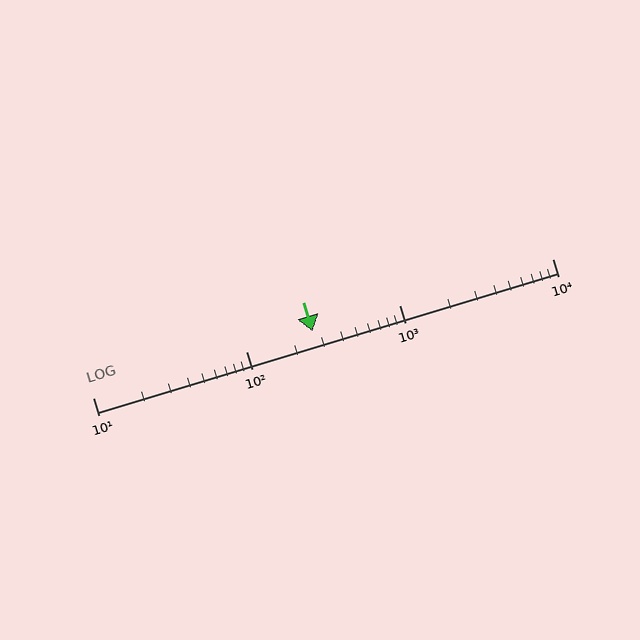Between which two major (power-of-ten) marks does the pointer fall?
The pointer is between 100 and 1000.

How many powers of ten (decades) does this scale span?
The scale spans 3 decades, from 10 to 10000.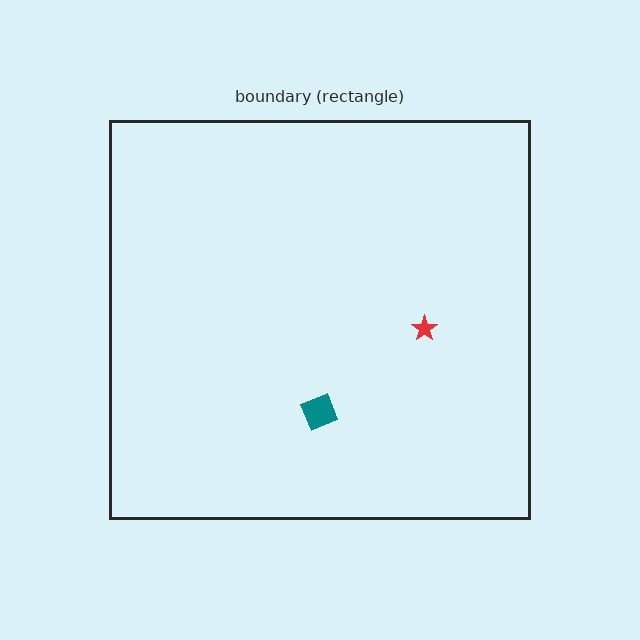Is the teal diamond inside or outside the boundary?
Inside.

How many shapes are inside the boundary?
2 inside, 0 outside.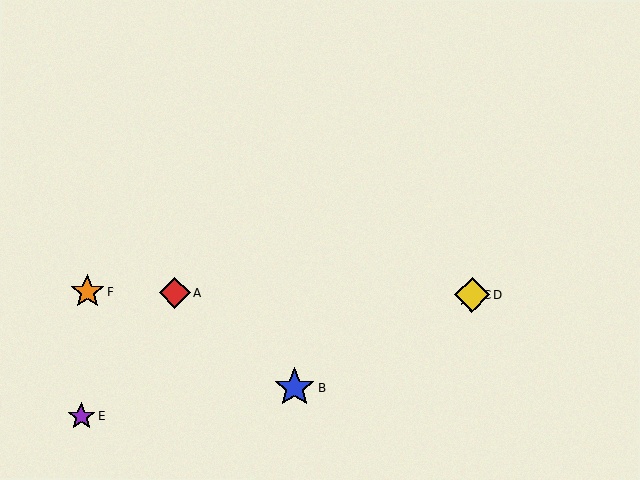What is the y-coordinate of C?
Object C is at y≈295.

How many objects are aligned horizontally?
4 objects (A, C, D, F) are aligned horizontally.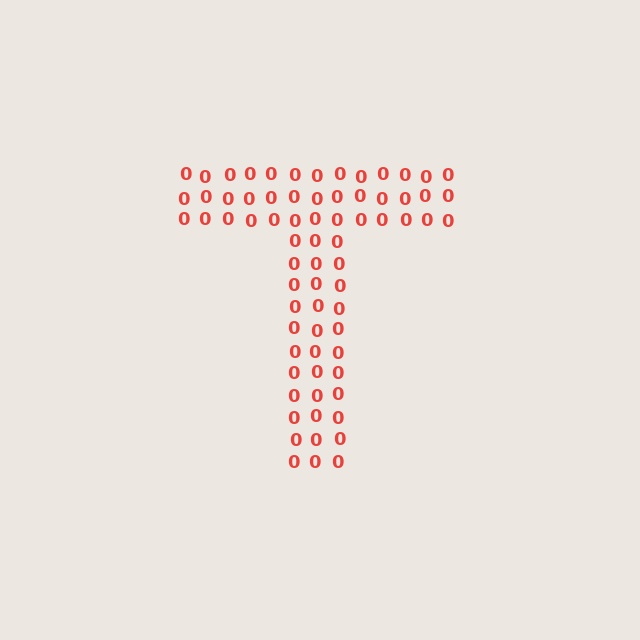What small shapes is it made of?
It is made of small digit 0's.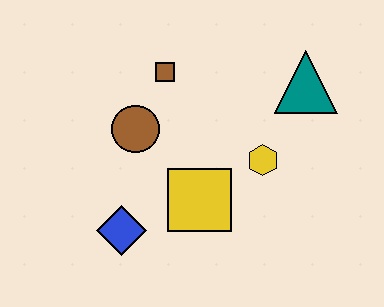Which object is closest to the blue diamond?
The yellow square is closest to the blue diamond.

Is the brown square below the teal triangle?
No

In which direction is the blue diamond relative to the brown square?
The blue diamond is below the brown square.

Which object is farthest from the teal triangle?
The blue diamond is farthest from the teal triangle.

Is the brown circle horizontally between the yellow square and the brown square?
No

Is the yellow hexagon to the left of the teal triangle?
Yes